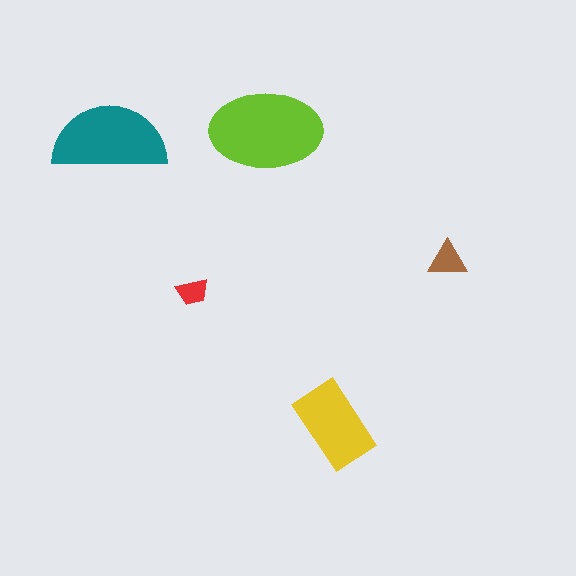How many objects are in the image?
There are 5 objects in the image.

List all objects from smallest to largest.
The red trapezoid, the brown triangle, the yellow rectangle, the teal semicircle, the lime ellipse.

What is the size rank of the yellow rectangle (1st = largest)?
3rd.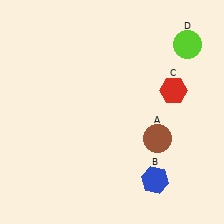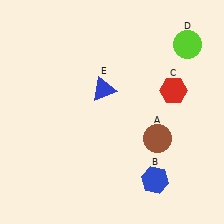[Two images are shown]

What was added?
A blue triangle (E) was added in Image 2.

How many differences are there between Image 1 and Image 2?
There is 1 difference between the two images.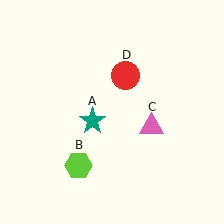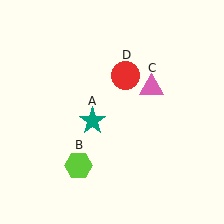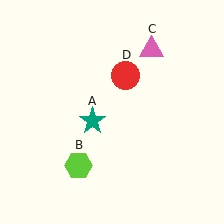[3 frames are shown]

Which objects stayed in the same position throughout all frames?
Teal star (object A) and lime hexagon (object B) and red circle (object D) remained stationary.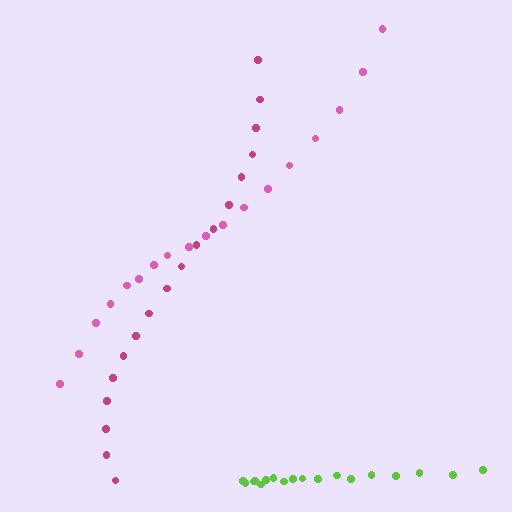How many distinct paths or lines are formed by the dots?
There are 3 distinct paths.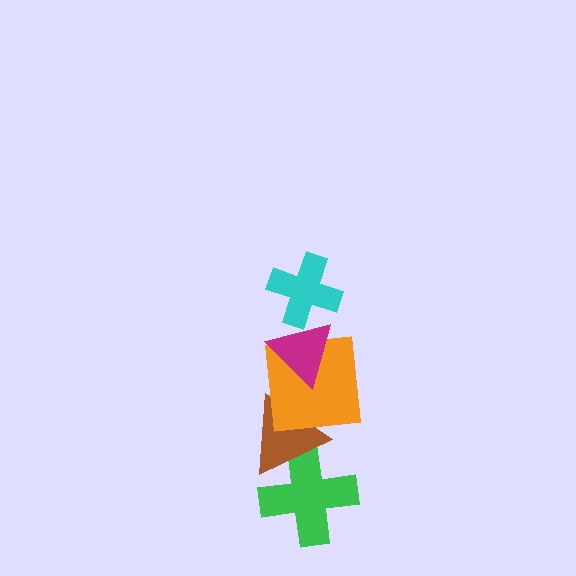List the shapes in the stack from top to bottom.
From top to bottom: the cyan cross, the magenta triangle, the orange square, the brown triangle, the green cross.